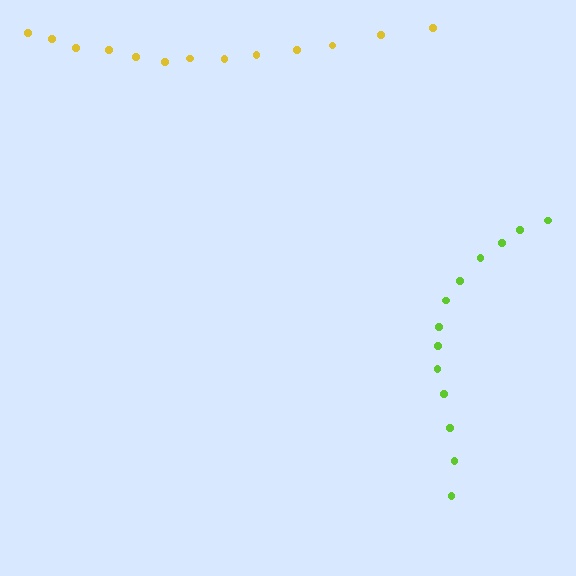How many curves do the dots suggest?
There are 2 distinct paths.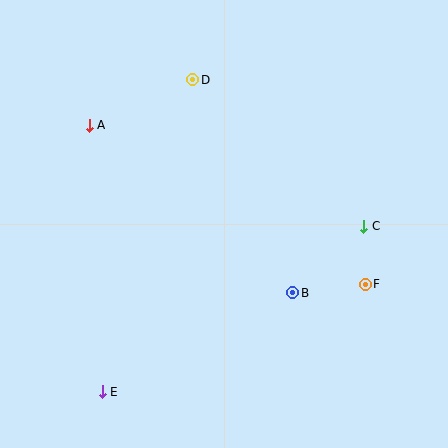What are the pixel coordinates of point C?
Point C is at (364, 226).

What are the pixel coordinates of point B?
Point B is at (293, 293).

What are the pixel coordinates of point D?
Point D is at (193, 80).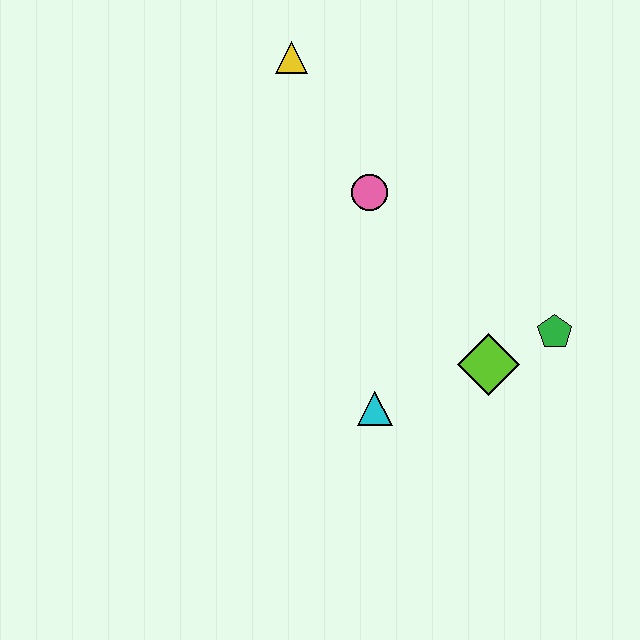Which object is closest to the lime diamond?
The green pentagon is closest to the lime diamond.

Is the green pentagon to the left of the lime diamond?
No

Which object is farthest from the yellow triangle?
The green pentagon is farthest from the yellow triangle.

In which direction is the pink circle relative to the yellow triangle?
The pink circle is below the yellow triangle.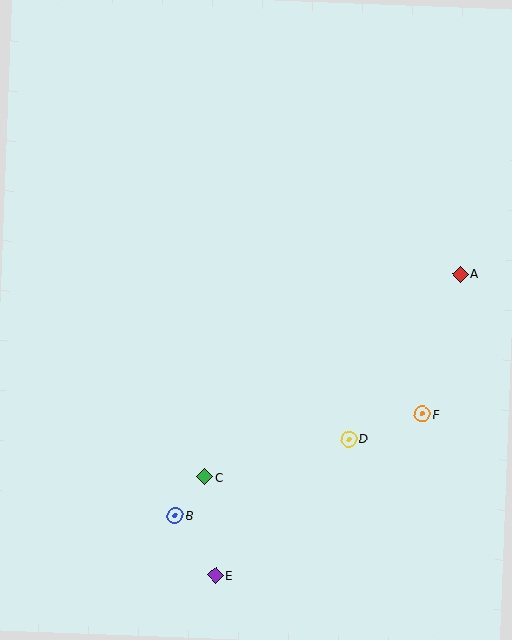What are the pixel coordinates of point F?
Point F is at (422, 414).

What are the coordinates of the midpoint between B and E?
The midpoint between B and E is at (195, 545).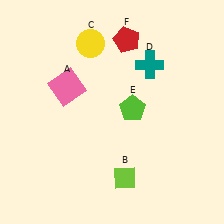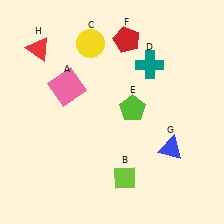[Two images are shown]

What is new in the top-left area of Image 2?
A red triangle (H) was added in the top-left area of Image 2.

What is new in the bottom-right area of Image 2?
A blue triangle (G) was added in the bottom-right area of Image 2.